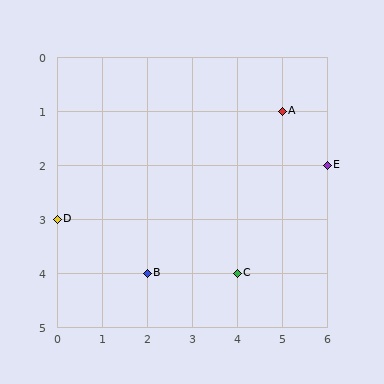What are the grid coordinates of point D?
Point D is at grid coordinates (0, 3).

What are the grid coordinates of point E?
Point E is at grid coordinates (6, 2).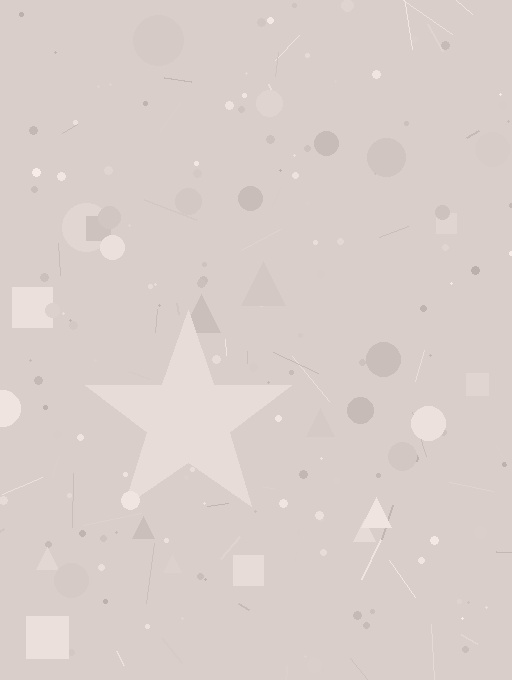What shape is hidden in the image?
A star is hidden in the image.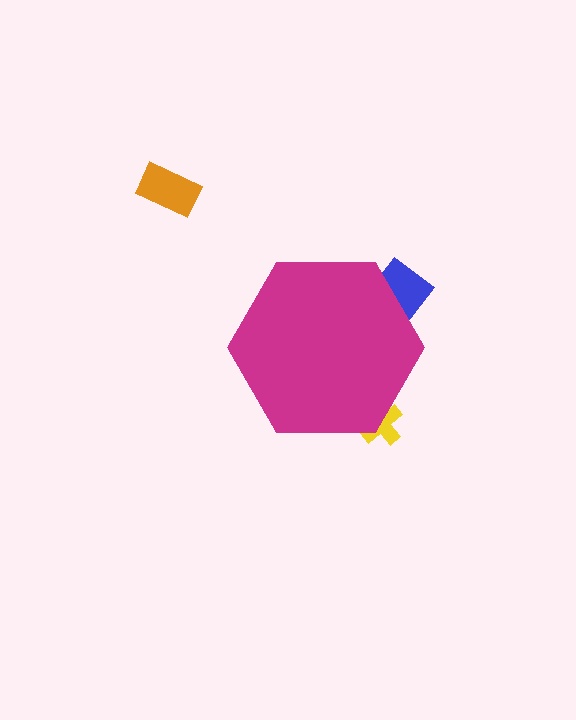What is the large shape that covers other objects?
A magenta hexagon.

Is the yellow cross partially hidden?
Yes, the yellow cross is partially hidden behind the magenta hexagon.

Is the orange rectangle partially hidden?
No, the orange rectangle is fully visible.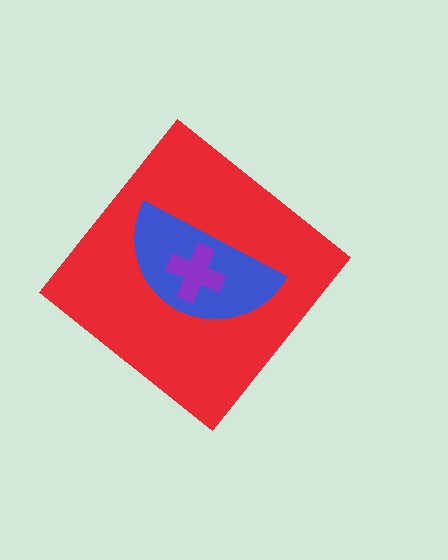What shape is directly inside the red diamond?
The blue semicircle.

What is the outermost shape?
The red diamond.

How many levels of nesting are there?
3.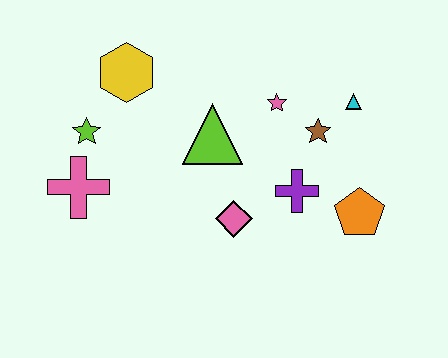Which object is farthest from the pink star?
The pink cross is farthest from the pink star.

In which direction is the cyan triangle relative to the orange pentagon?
The cyan triangle is above the orange pentagon.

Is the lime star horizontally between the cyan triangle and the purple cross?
No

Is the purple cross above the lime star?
No